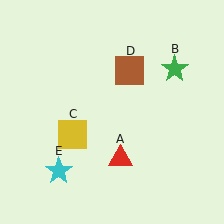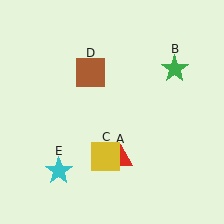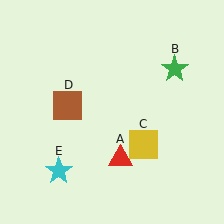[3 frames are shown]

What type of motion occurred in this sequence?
The yellow square (object C), brown square (object D) rotated counterclockwise around the center of the scene.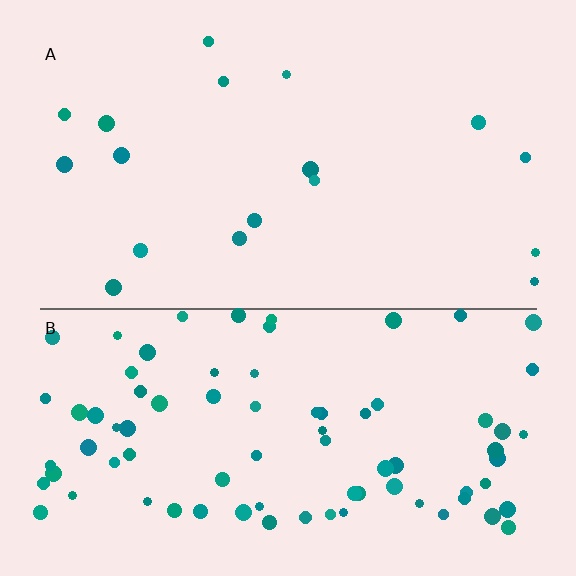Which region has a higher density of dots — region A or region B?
B (the bottom).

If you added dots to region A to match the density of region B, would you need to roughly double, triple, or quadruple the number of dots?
Approximately quadruple.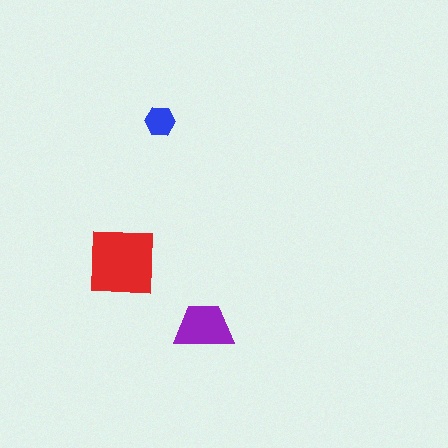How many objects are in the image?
There are 3 objects in the image.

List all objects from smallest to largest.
The blue hexagon, the purple trapezoid, the red square.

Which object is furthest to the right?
The purple trapezoid is rightmost.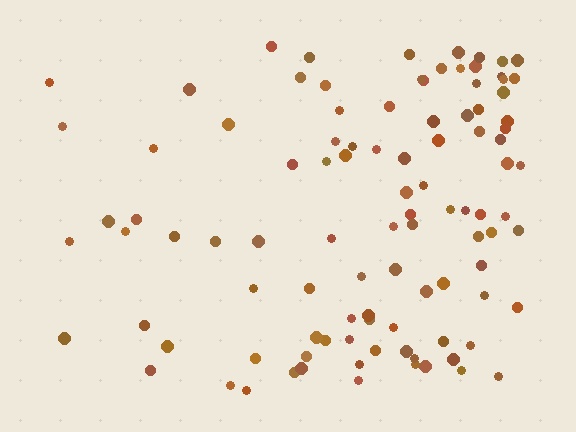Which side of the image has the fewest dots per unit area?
The left.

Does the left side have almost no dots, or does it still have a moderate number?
Still a moderate number, just noticeably fewer than the right.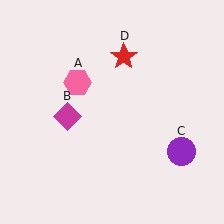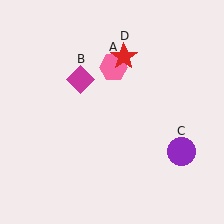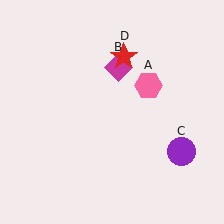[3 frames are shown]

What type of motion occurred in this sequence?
The pink hexagon (object A), magenta diamond (object B) rotated clockwise around the center of the scene.